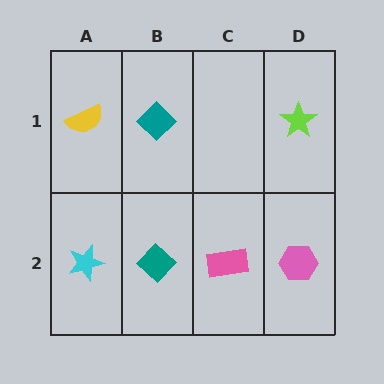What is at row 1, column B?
A teal diamond.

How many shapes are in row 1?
3 shapes.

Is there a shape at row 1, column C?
No, that cell is empty.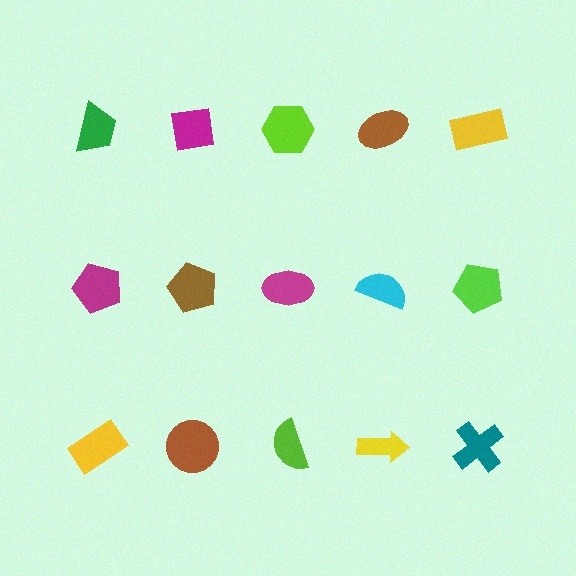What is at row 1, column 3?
A lime hexagon.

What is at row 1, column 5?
A yellow rectangle.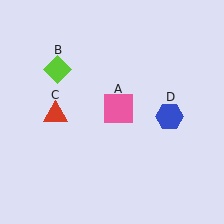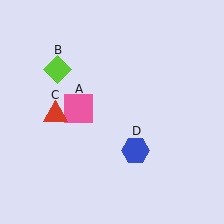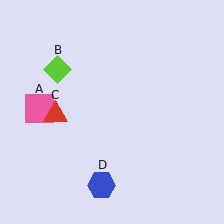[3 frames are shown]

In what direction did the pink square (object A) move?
The pink square (object A) moved left.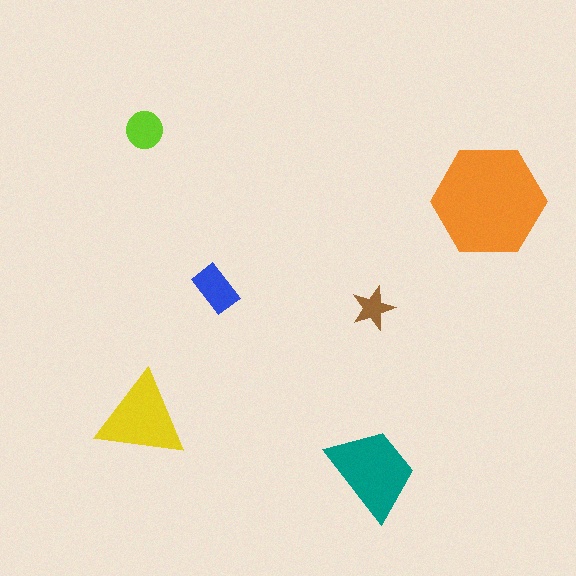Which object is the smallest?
The brown star.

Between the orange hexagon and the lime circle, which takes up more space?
The orange hexagon.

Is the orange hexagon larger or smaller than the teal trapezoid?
Larger.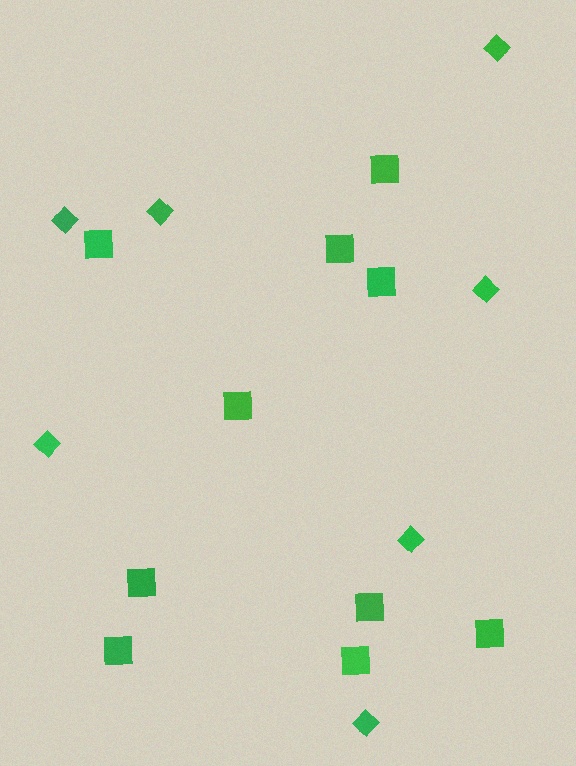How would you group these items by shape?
There are 2 groups: one group of diamonds (7) and one group of squares (10).